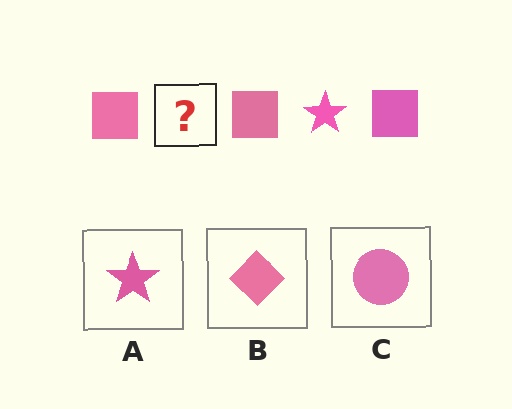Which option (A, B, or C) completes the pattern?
A.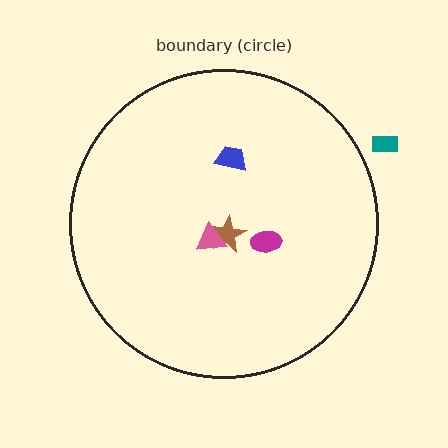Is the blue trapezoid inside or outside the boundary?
Inside.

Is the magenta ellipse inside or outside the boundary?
Inside.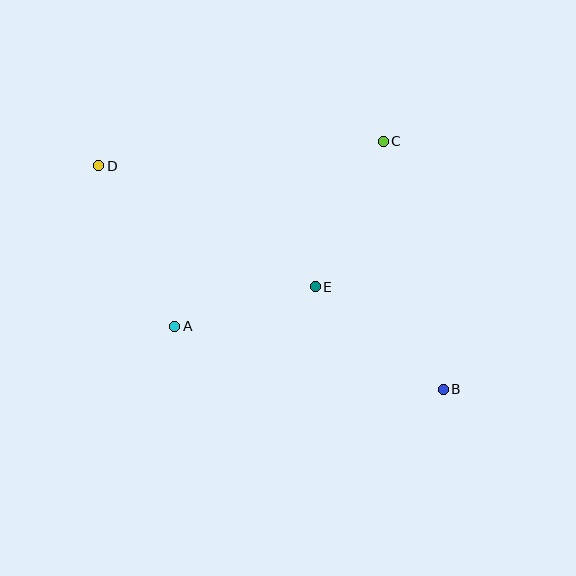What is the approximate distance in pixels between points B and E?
The distance between B and E is approximately 164 pixels.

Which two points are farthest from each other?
Points B and D are farthest from each other.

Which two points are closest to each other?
Points A and E are closest to each other.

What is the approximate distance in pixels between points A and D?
The distance between A and D is approximately 178 pixels.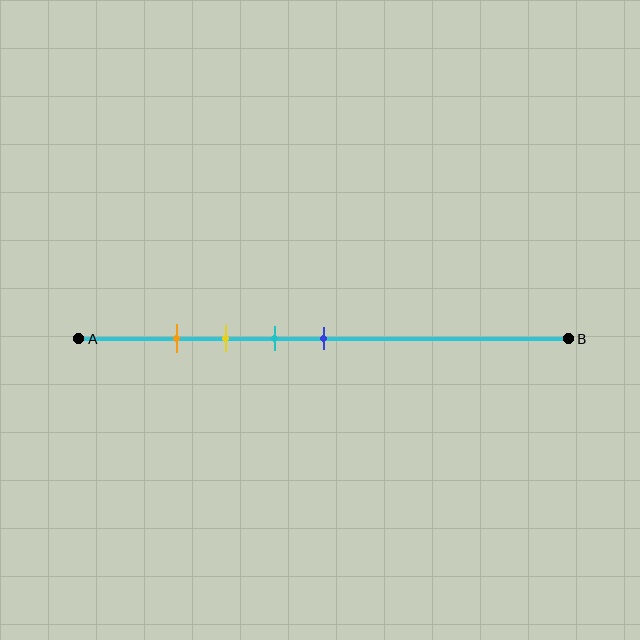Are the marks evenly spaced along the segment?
Yes, the marks are approximately evenly spaced.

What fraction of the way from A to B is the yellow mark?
The yellow mark is approximately 30% (0.3) of the way from A to B.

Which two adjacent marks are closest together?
The orange and yellow marks are the closest adjacent pair.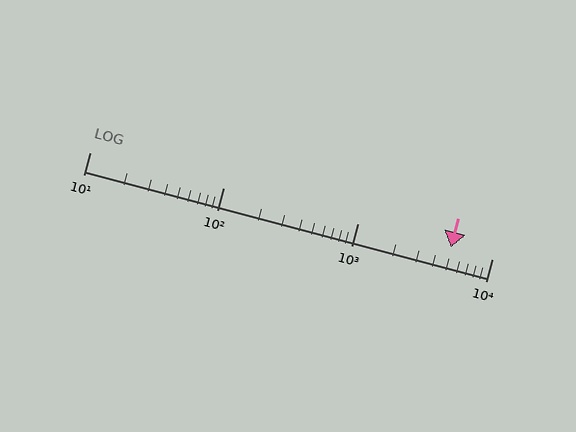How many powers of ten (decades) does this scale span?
The scale spans 3 decades, from 10 to 10000.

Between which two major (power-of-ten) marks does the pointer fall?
The pointer is between 1000 and 10000.